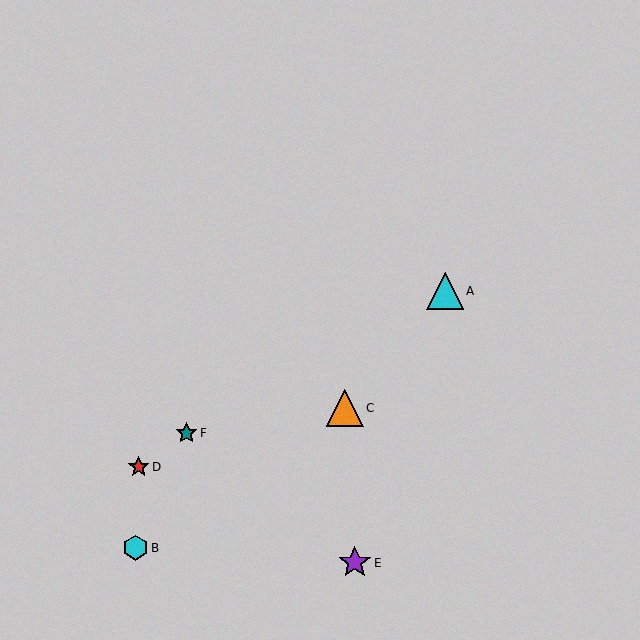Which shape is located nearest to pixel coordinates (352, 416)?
The orange triangle (labeled C) at (345, 408) is nearest to that location.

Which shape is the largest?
The orange triangle (labeled C) is the largest.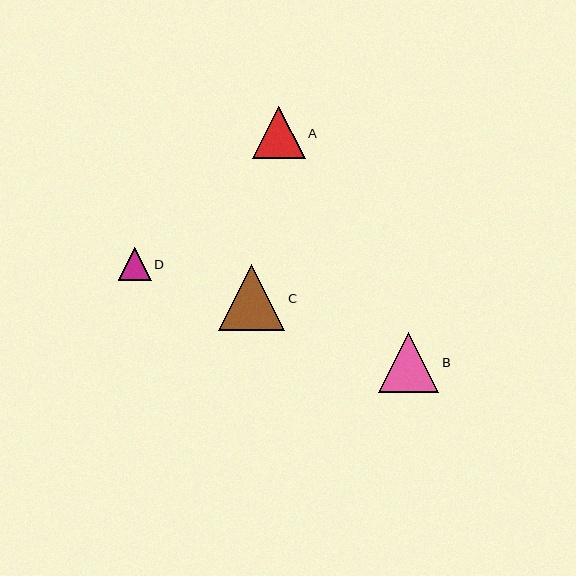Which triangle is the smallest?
Triangle D is the smallest with a size of approximately 33 pixels.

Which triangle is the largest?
Triangle C is the largest with a size of approximately 66 pixels.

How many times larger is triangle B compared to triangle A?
Triangle B is approximately 1.1 times the size of triangle A.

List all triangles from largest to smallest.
From largest to smallest: C, B, A, D.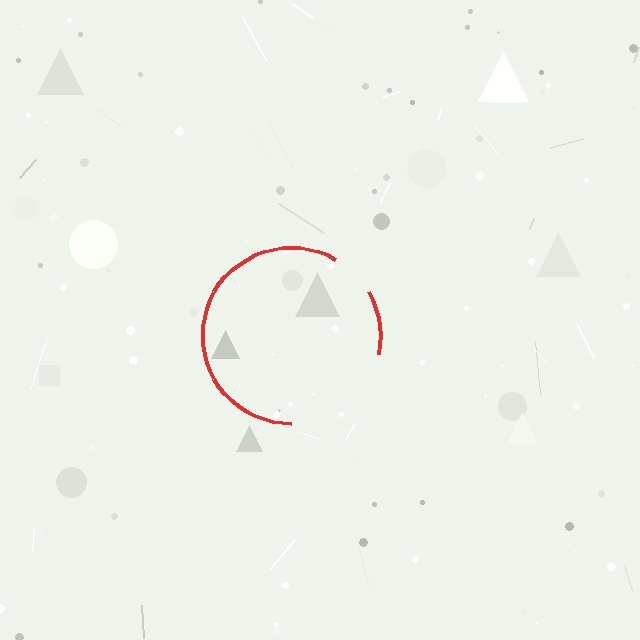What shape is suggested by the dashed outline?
The dashed outline suggests a circle.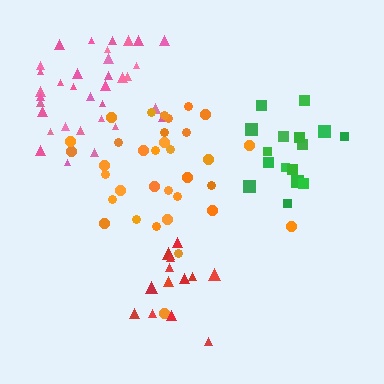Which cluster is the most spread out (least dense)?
Green.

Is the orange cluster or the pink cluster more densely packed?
Pink.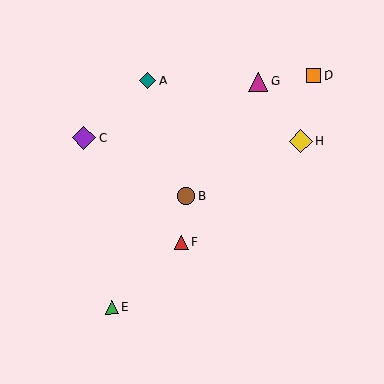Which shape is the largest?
The purple diamond (labeled C) is the largest.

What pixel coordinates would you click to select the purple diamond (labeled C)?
Click at (84, 138) to select the purple diamond C.